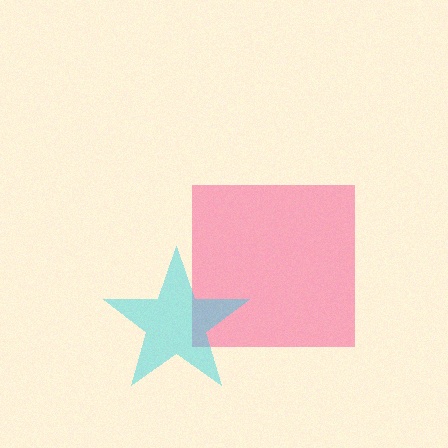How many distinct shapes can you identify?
There are 2 distinct shapes: a pink square, a cyan star.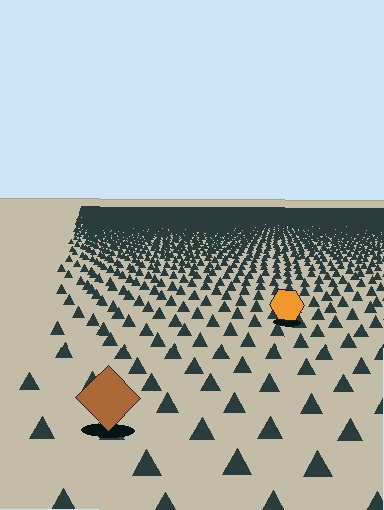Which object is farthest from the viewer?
The orange hexagon is farthest from the viewer. It appears smaller and the ground texture around it is denser.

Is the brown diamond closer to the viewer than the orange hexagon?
Yes. The brown diamond is closer — you can tell from the texture gradient: the ground texture is coarser near it.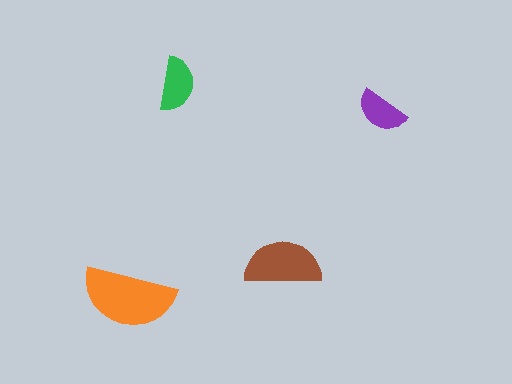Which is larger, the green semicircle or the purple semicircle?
The green one.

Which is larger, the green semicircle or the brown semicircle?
The brown one.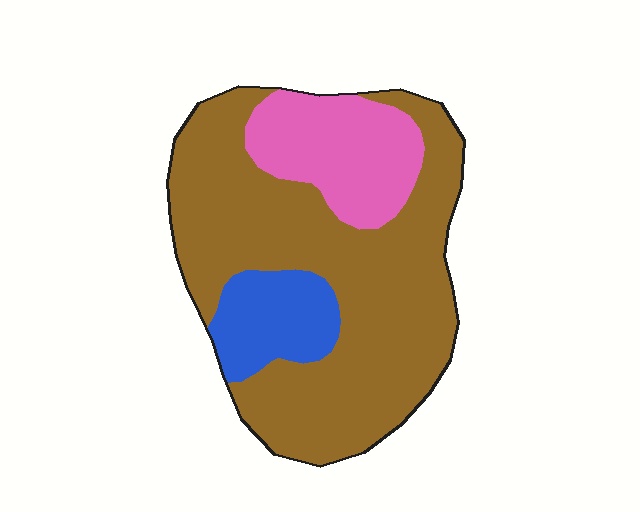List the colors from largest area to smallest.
From largest to smallest: brown, pink, blue.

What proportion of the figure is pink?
Pink covers roughly 20% of the figure.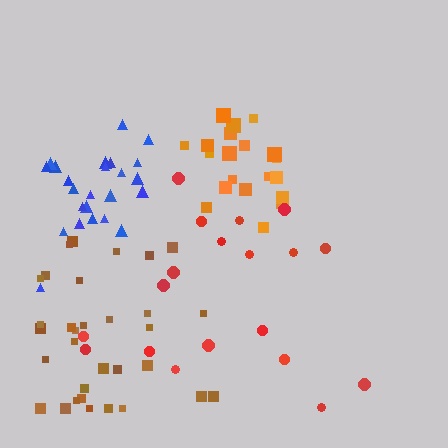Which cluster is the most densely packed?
Blue.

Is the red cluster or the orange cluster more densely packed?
Orange.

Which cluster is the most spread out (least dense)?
Red.